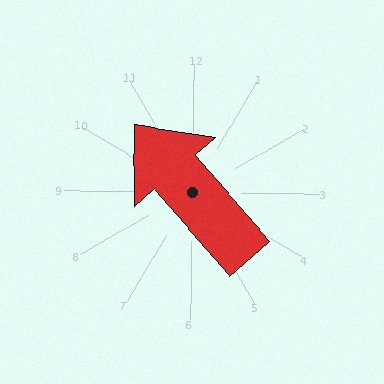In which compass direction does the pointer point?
Northwest.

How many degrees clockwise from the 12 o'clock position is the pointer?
Approximately 319 degrees.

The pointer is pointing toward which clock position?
Roughly 11 o'clock.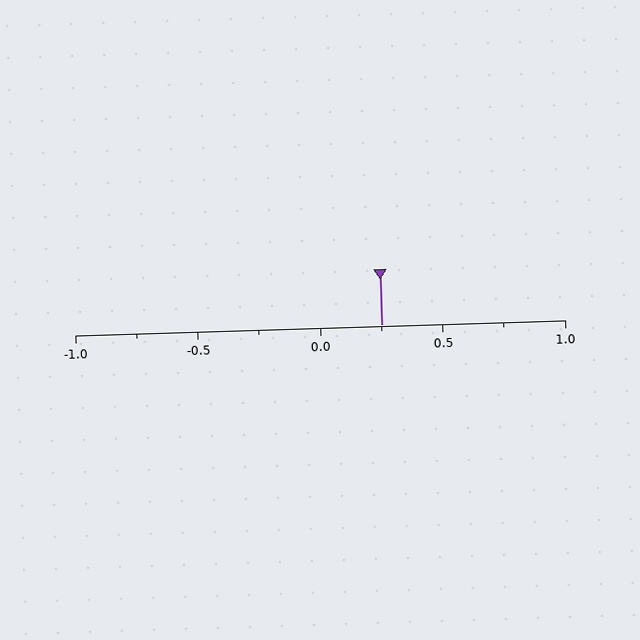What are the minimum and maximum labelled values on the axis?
The axis runs from -1.0 to 1.0.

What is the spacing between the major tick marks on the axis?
The major ticks are spaced 0.5 apart.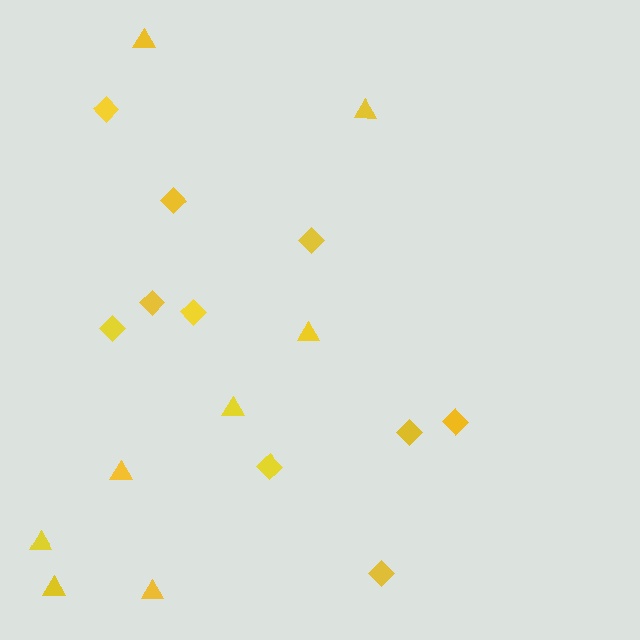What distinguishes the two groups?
There are 2 groups: one group of diamonds (10) and one group of triangles (8).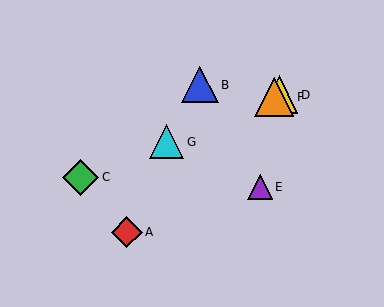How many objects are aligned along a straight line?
4 objects (C, D, F, G) are aligned along a straight line.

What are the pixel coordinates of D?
Object D is at (279, 95).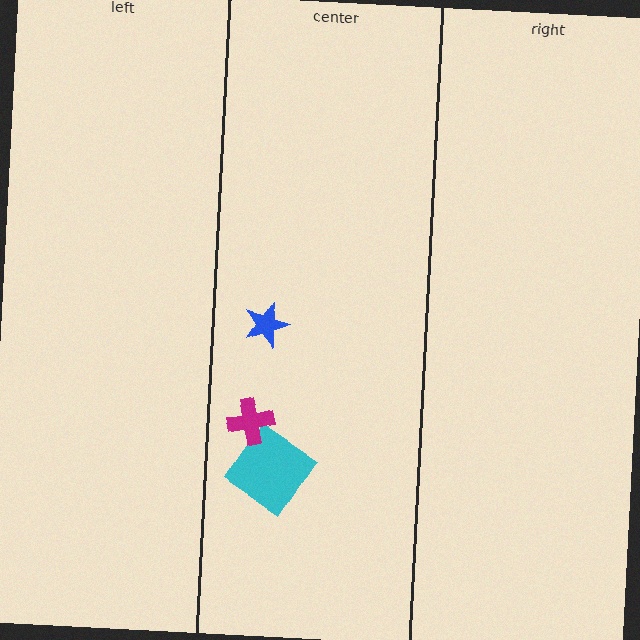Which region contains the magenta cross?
The center region.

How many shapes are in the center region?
3.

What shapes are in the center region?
The cyan diamond, the blue star, the magenta cross.